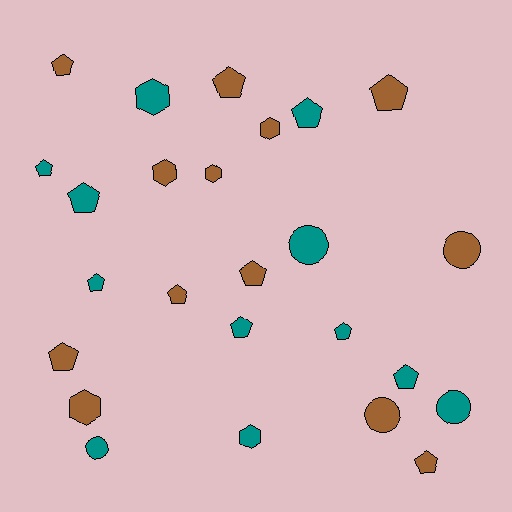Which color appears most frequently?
Brown, with 13 objects.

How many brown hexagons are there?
There are 4 brown hexagons.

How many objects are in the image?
There are 25 objects.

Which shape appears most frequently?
Pentagon, with 14 objects.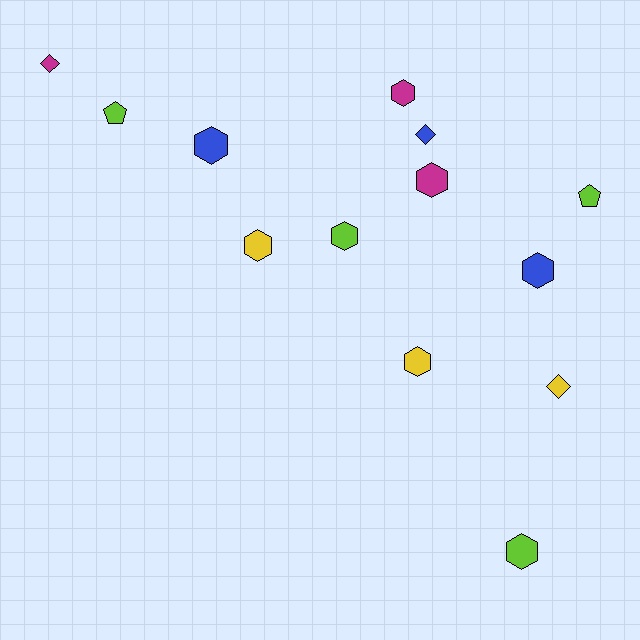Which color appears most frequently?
Lime, with 4 objects.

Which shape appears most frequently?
Hexagon, with 8 objects.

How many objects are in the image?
There are 13 objects.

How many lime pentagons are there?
There are 2 lime pentagons.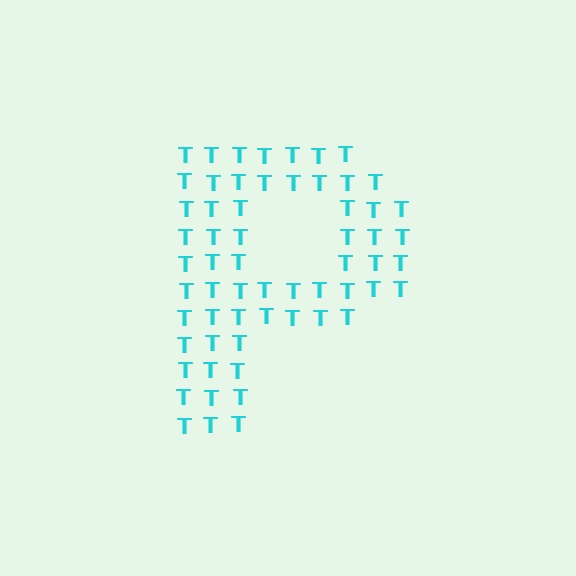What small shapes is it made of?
It is made of small letter T's.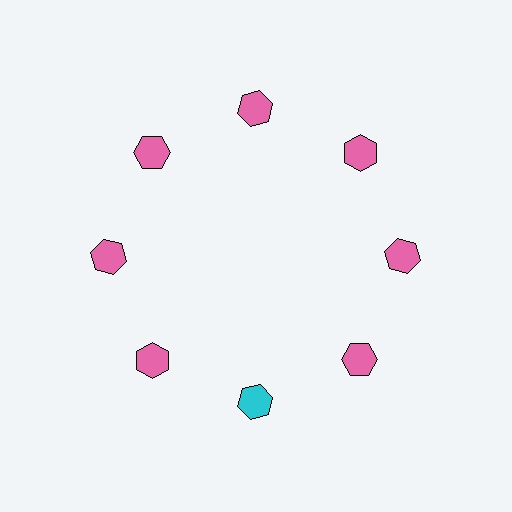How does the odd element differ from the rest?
It has a different color: cyan instead of pink.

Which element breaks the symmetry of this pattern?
The cyan hexagon at roughly the 6 o'clock position breaks the symmetry. All other shapes are pink hexagons.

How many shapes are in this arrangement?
There are 8 shapes arranged in a ring pattern.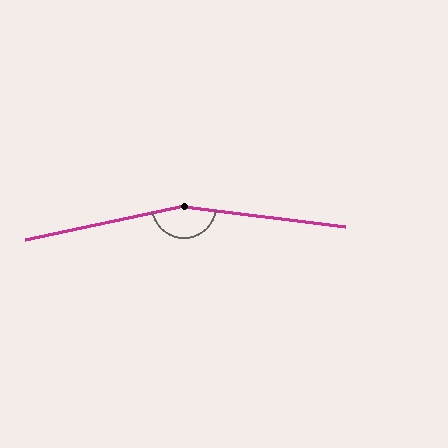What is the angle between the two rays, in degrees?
Approximately 160 degrees.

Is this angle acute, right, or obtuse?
It is obtuse.